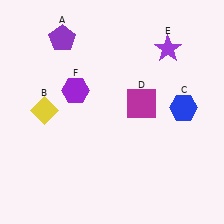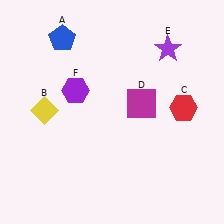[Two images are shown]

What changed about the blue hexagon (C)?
In Image 1, C is blue. In Image 2, it changed to red.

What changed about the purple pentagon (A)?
In Image 1, A is purple. In Image 2, it changed to blue.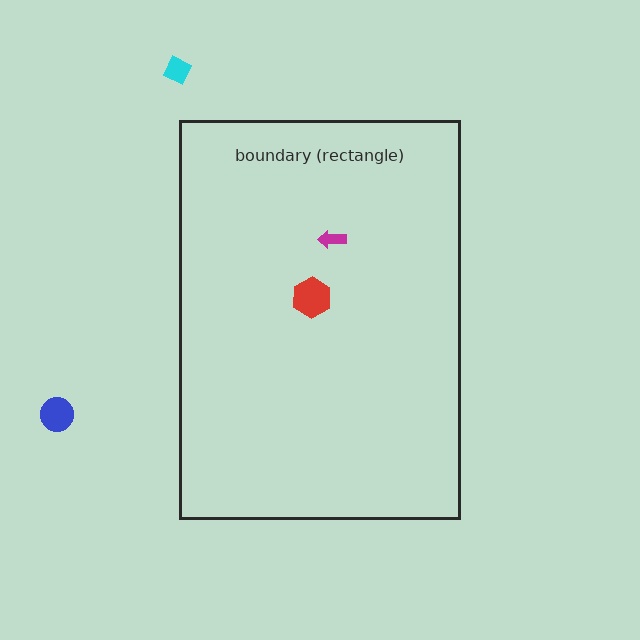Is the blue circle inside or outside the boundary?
Outside.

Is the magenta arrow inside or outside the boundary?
Inside.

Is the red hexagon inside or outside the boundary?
Inside.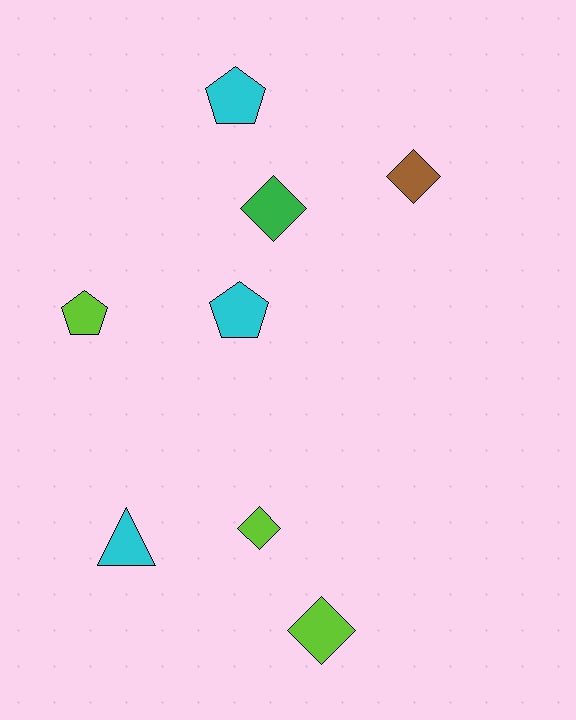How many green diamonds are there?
There is 1 green diamond.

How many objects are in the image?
There are 8 objects.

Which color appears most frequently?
Lime, with 3 objects.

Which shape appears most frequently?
Diamond, with 4 objects.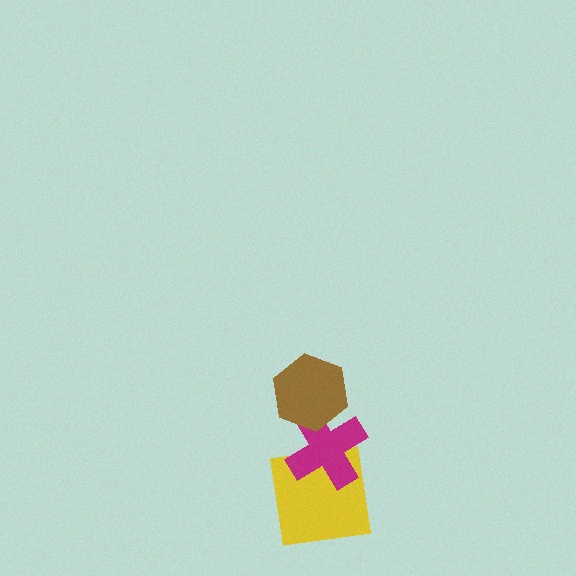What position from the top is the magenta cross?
The magenta cross is 2nd from the top.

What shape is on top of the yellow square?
The magenta cross is on top of the yellow square.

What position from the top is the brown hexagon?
The brown hexagon is 1st from the top.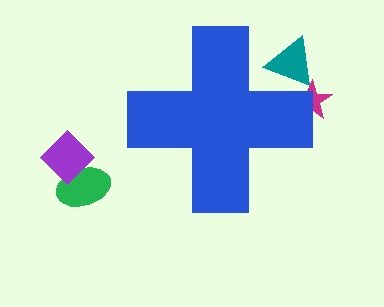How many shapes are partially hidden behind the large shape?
2 shapes are partially hidden.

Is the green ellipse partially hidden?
No, the green ellipse is fully visible.